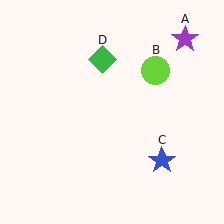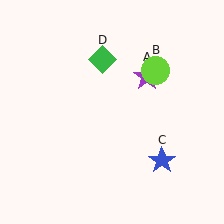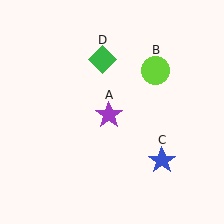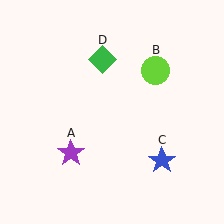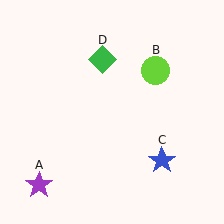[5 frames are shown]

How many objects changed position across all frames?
1 object changed position: purple star (object A).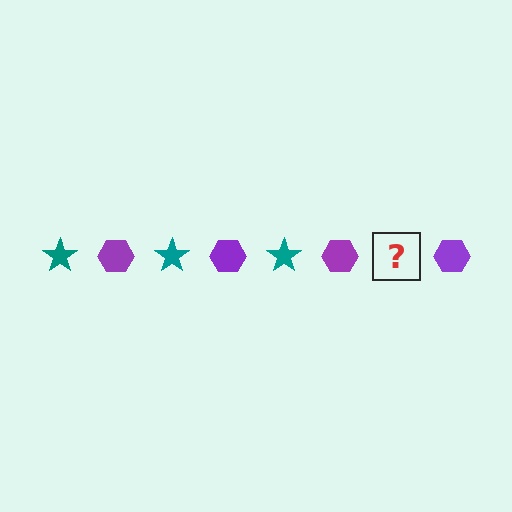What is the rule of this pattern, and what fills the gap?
The rule is that the pattern alternates between teal star and purple hexagon. The gap should be filled with a teal star.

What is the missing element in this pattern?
The missing element is a teal star.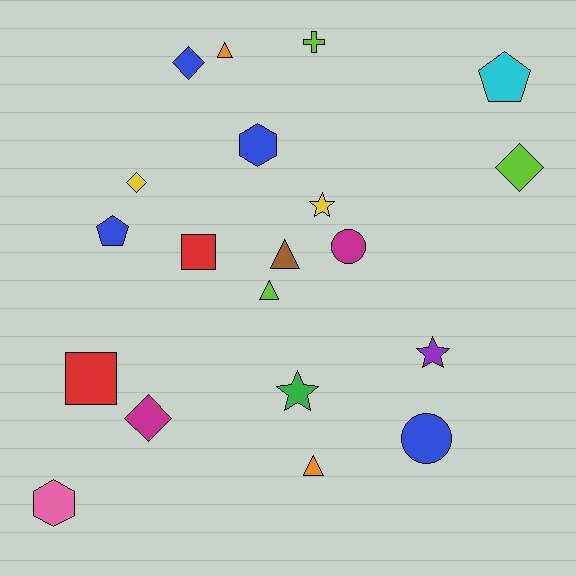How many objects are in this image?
There are 20 objects.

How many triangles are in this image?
There are 4 triangles.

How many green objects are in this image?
There is 1 green object.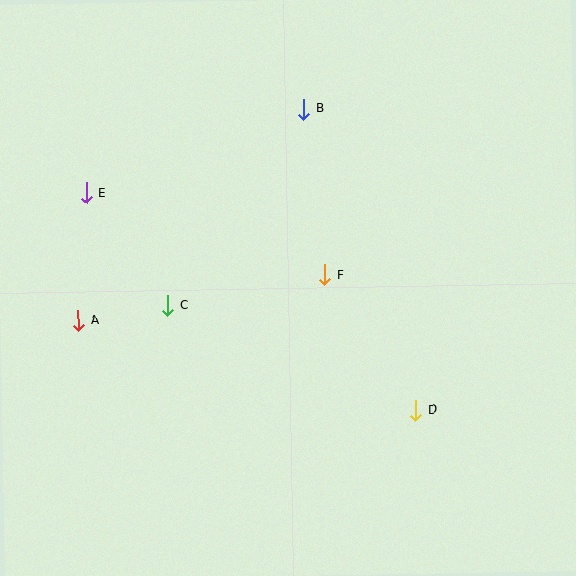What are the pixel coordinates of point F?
Point F is at (325, 275).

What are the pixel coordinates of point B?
Point B is at (303, 109).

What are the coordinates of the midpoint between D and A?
The midpoint between D and A is at (247, 365).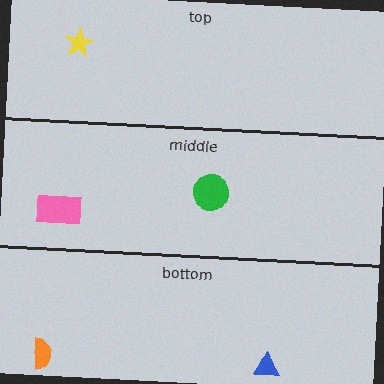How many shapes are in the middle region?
2.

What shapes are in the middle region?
The pink rectangle, the green circle.